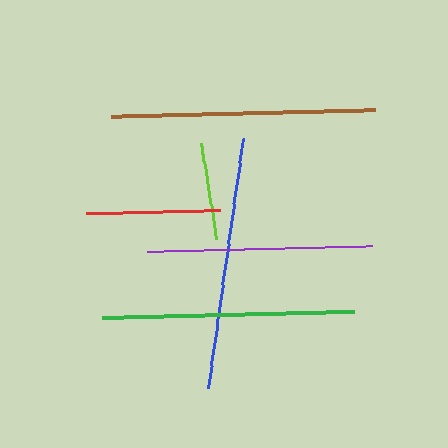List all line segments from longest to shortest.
From longest to shortest: brown, green, blue, purple, red, lime.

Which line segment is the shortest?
The lime line is the shortest at approximately 98 pixels.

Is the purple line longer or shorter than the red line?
The purple line is longer than the red line.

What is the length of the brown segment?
The brown segment is approximately 264 pixels long.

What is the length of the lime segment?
The lime segment is approximately 98 pixels long.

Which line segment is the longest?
The brown line is the longest at approximately 264 pixels.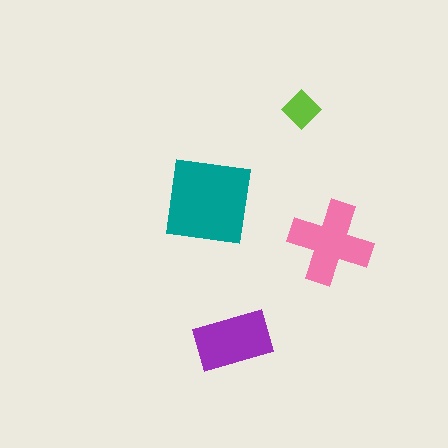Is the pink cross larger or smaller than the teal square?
Smaller.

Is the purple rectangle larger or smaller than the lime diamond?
Larger.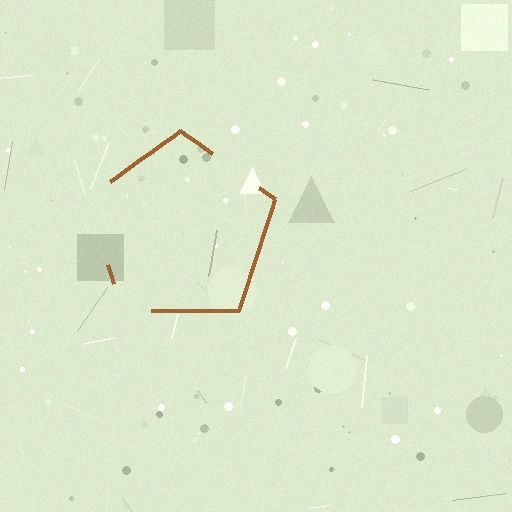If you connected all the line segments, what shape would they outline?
They would outline a pentagon.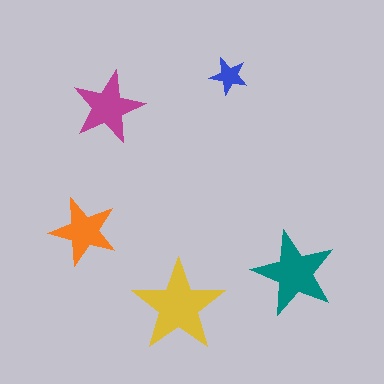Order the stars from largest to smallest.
the yellow one, the teal one, the magenta one, the orange one, the blue one.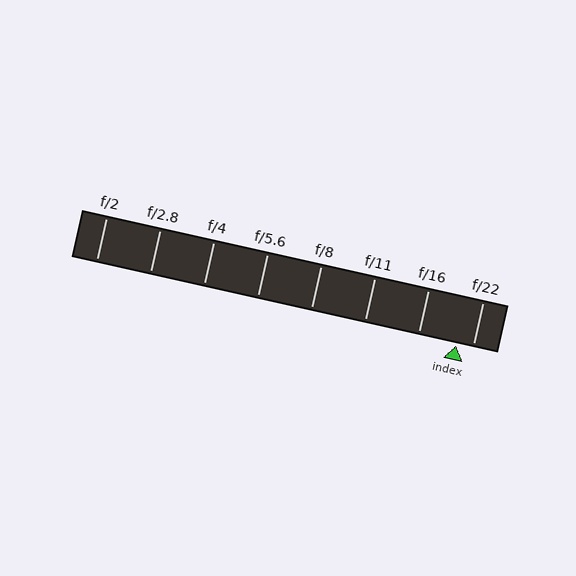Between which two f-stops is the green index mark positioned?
The index mark is between f/16 and f/22.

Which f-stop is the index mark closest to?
The index mark is closest to f/22.